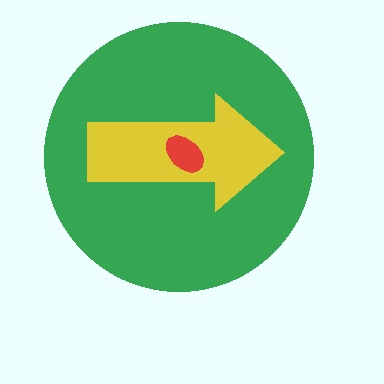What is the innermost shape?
The red ellipse.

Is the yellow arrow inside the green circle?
Yes.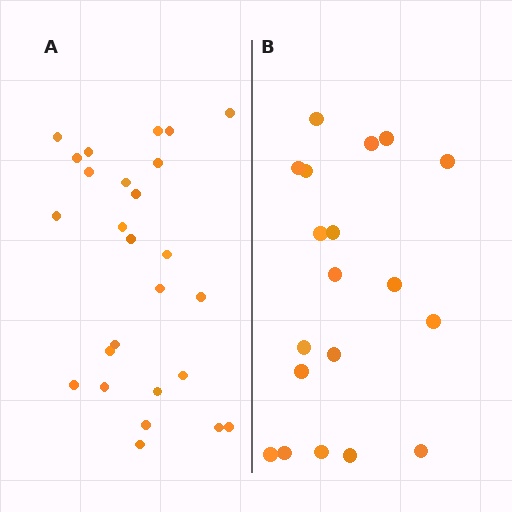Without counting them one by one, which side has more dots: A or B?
Region A (the left region) has more dots.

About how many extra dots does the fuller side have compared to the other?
Region A has roughly 8 or so more dots than region B.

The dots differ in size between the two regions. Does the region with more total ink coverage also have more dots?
No. Region B has more total ink coverage because its dots are larger, but region A actually contains more individual dots. Total area can be misleading — the number of items is what matters here.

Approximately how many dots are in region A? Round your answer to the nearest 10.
About 30 dots. (The exact count is 26, which rounds to 30.)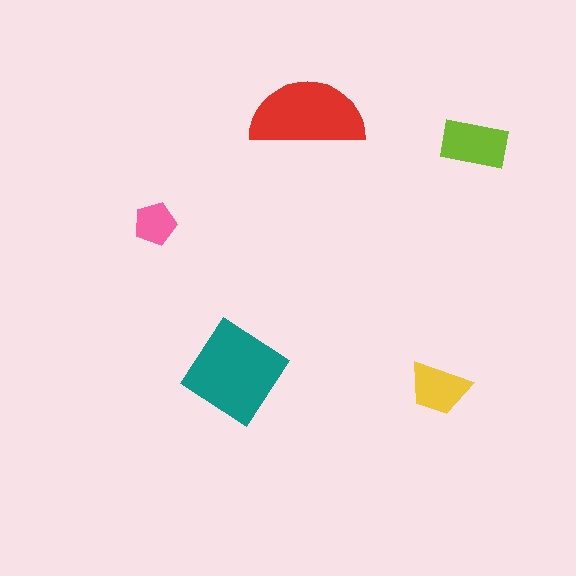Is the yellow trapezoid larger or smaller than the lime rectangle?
Smaller.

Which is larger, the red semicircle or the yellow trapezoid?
The red semicircle.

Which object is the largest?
The teal diamond.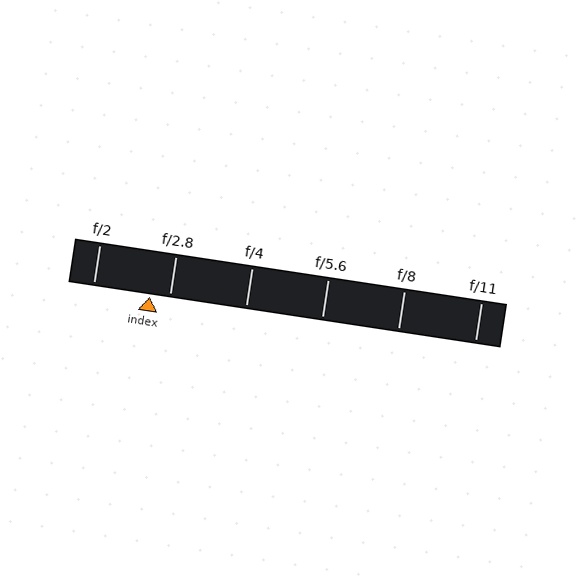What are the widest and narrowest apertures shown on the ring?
The widest aperture shown is f/2 and the narrowest is f/11.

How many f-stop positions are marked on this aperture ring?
There are 6 f-stop positions marked.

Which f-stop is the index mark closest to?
The index mark is closest to f/2.8.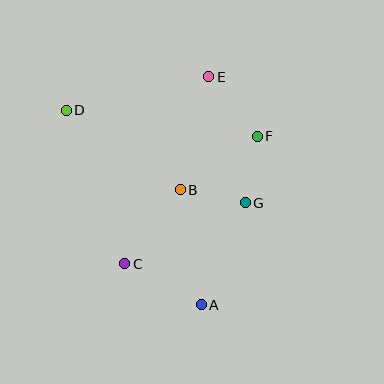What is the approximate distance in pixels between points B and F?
The distance between B and F is approximately 94 pixels.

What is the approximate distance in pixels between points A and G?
The distance between A and G is approximately 111 pixels.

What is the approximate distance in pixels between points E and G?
The distance between E and G is approximately 131 pixels.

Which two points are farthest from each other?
Points A and D are farthest from each other.